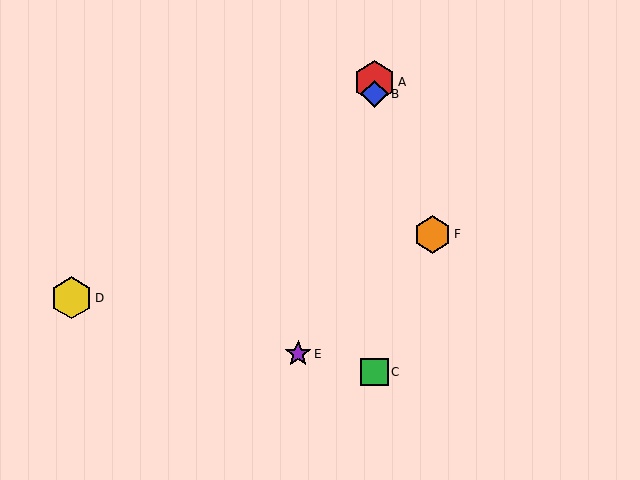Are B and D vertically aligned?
No, B is at x≈374 and D is at x≈71.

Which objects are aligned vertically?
Objects A, B, C are aligned vertically.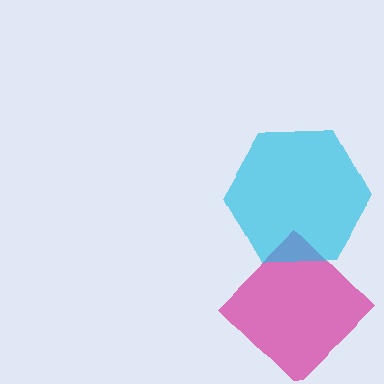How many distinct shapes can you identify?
There are 2 distinct shapes: a magenta diamond, a cyan hexagon.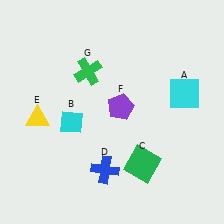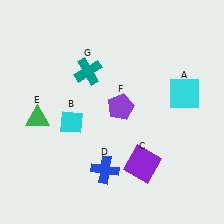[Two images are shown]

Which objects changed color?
C changed from green to purple. E changed from yellow to green. G changed from green to teal.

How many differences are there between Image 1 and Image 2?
There are 3 differences between the two images.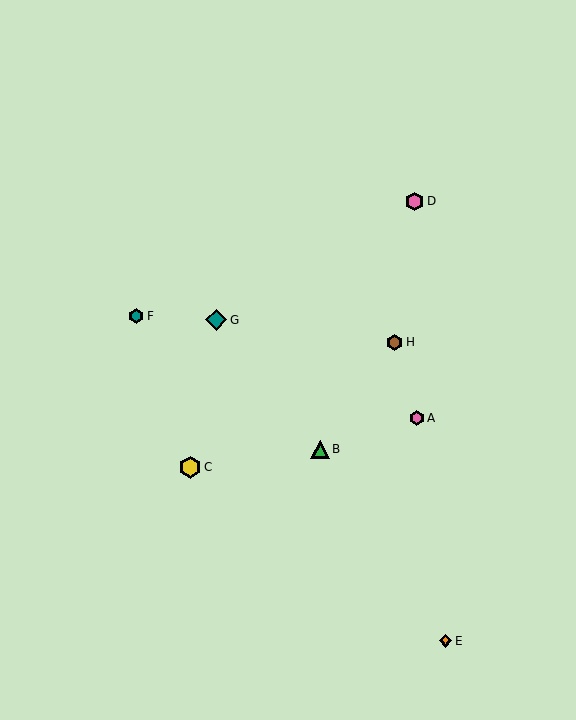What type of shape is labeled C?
Shape C is a yellow hexagon.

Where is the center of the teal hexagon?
The center of the teal hexagon is at (136, 316).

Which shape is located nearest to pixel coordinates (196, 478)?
The yellow hexagon (labeled C) at (190, 467) is nearest to that location.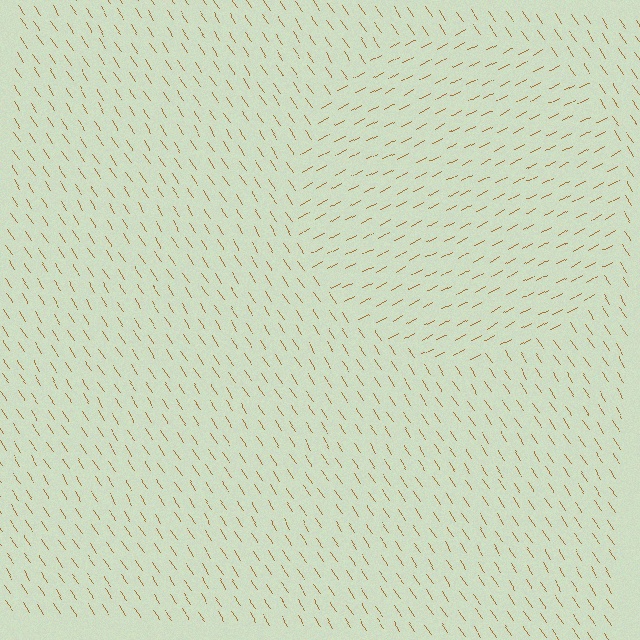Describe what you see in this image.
The image is filled with small brown line segments. A circle region in the image has lines oriented differently from the surrounding lines, creating a visible texture boundary.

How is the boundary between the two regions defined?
The boundary is defined purely by a change in line orientation (approximately 85 degrees difference). All lines are the same color and thickness.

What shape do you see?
I see a circle.